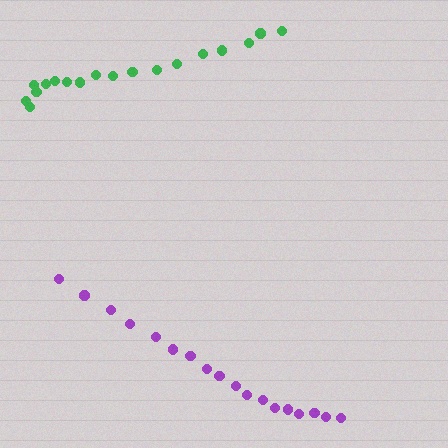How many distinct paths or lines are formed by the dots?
There are 2 distinct paths.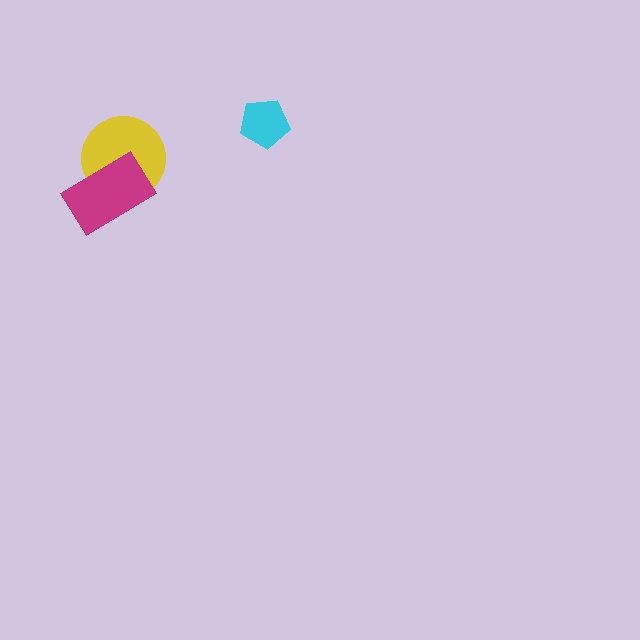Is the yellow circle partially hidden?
Yes, it is partially covered by another shape.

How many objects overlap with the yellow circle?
1 object overlaps with the yellow circle.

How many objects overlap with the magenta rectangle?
1 object overlaps with the magenta rectangle.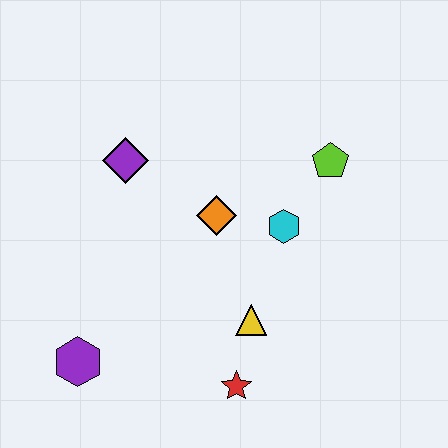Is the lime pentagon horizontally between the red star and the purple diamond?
No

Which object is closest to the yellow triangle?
The red star is closest to the yellow triangle.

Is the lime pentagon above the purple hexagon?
Yes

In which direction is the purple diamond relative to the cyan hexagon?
The purple diamond is to the left of the cyan hexagon.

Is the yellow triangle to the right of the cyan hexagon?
No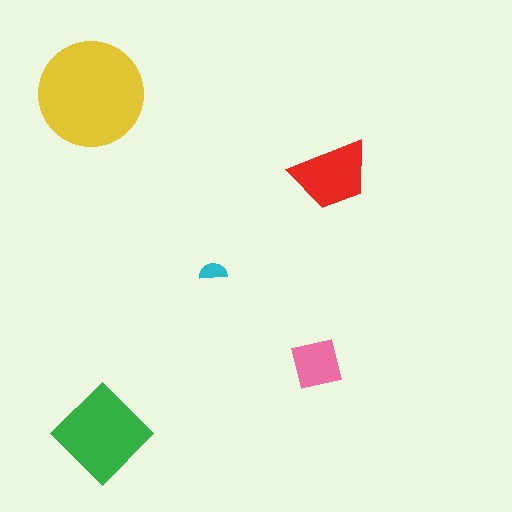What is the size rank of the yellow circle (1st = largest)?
1st.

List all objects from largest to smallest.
The yellow circle, the green diamond, the red trapezoid, the pink square, the cyan semicircle.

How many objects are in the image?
There are 5 objects in the image.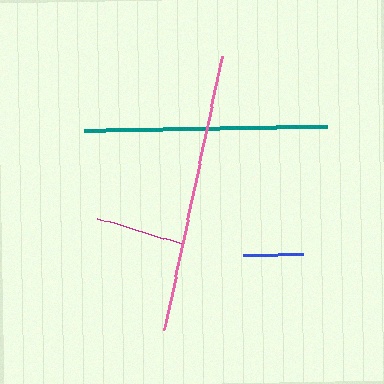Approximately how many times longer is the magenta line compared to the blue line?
The magenta line is approximately 1.5 times the length of the blue line.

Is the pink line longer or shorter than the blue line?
The pink line is longer than the blue line.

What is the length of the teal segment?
The teal segment is approximately 243 pixels long.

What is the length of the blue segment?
The blue segment is approximately 60 pixels long.